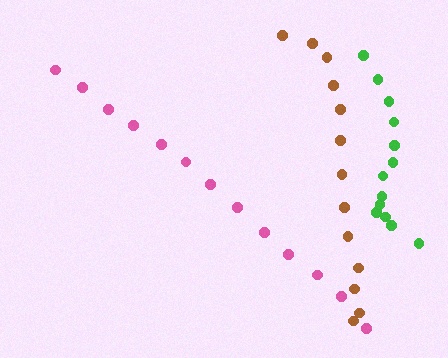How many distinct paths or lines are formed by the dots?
There are 3 distinct paths.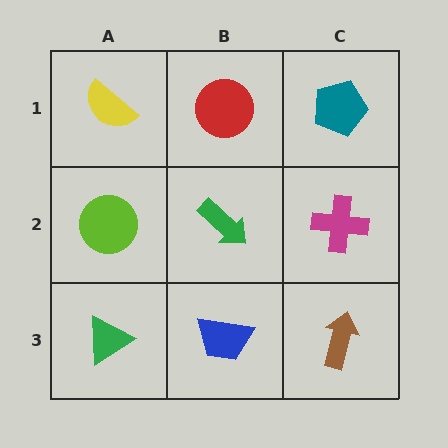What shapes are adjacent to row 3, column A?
A lime circle (row 2, column A), a blue trapezoid (row 3, column B).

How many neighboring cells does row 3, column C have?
2.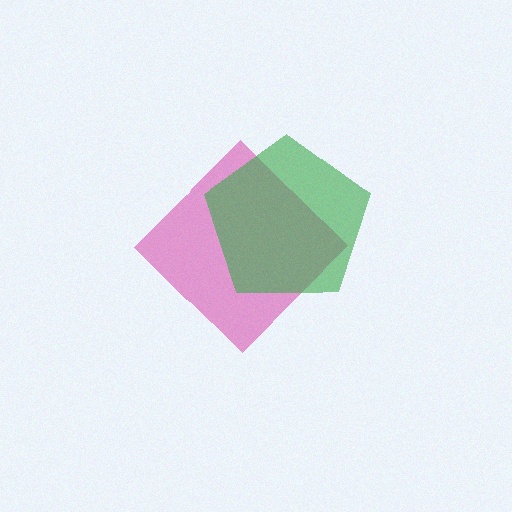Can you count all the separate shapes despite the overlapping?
Yes, there are 2 separate shapes.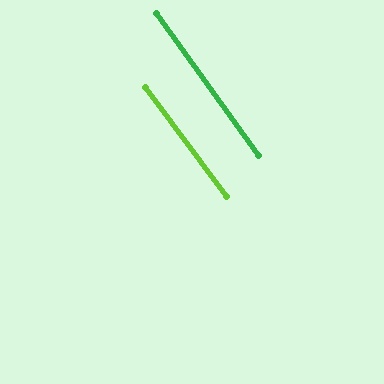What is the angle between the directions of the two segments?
Approximately 1 degree.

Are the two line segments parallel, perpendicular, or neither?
Parallel — their directions differ by only 0.6°.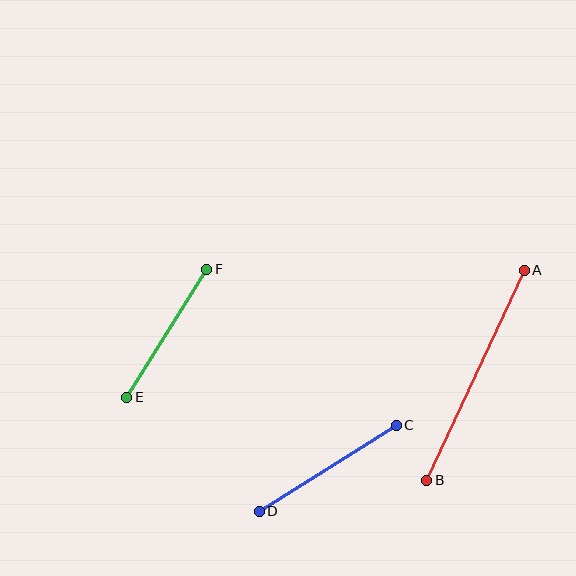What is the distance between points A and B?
The distance is approximately 231 pixels.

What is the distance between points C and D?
The distance is approximately 162 pixels.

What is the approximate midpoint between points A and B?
The midpoint is at approximately (475, 375) pixels.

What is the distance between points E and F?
The distance is approximately 151 pixels.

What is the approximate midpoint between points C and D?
The midpoint is at approximately (328, 468) pixels.